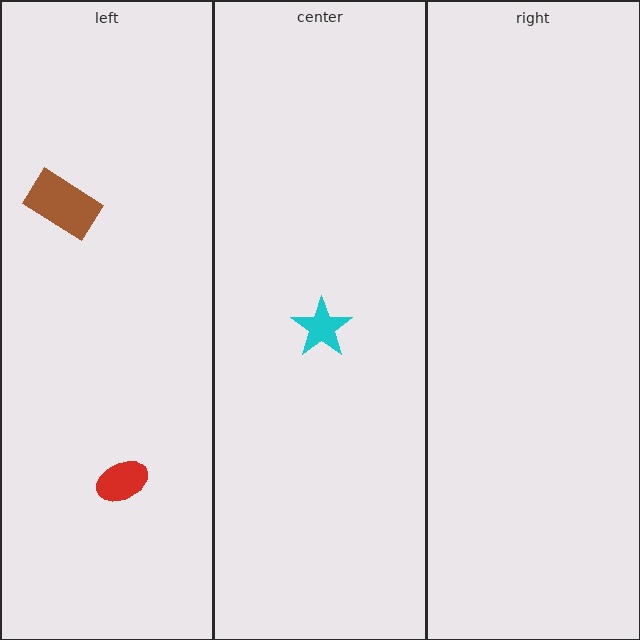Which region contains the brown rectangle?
The left region.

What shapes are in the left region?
The brown rectangle, the red ellipse.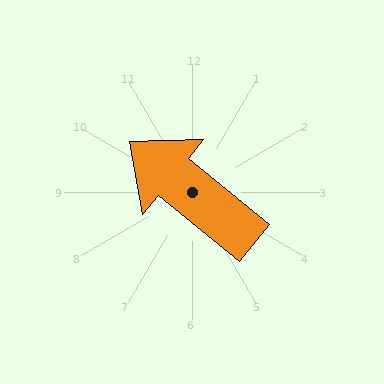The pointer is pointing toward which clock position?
Roughly 10 o'clock.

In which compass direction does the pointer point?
Northwest.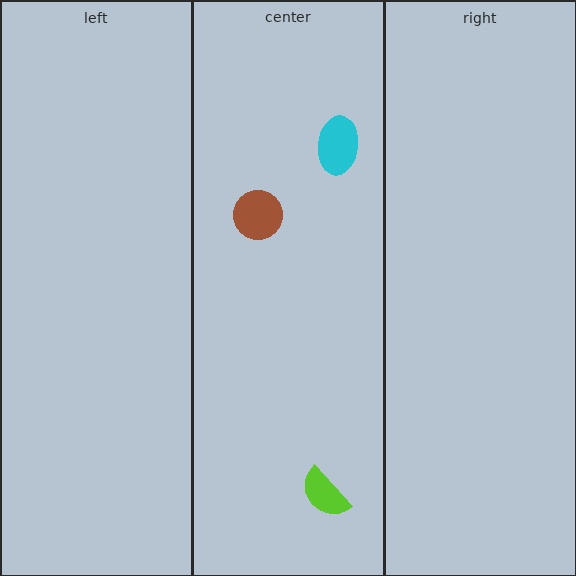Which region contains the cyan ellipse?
The center region.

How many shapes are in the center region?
3.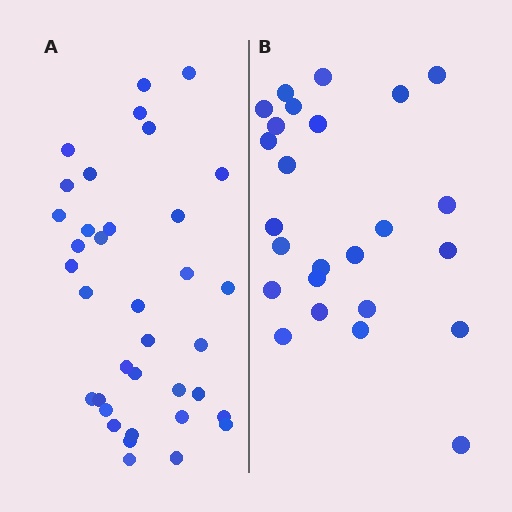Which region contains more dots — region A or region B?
Region A (the left region) has more dots.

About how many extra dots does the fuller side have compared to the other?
Region A has roughly 12 or so more dots than region B.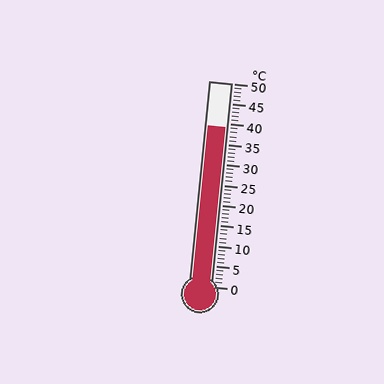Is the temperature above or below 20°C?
The temperature is above 20°C.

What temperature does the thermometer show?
The thermometer shows approximately 39°C.